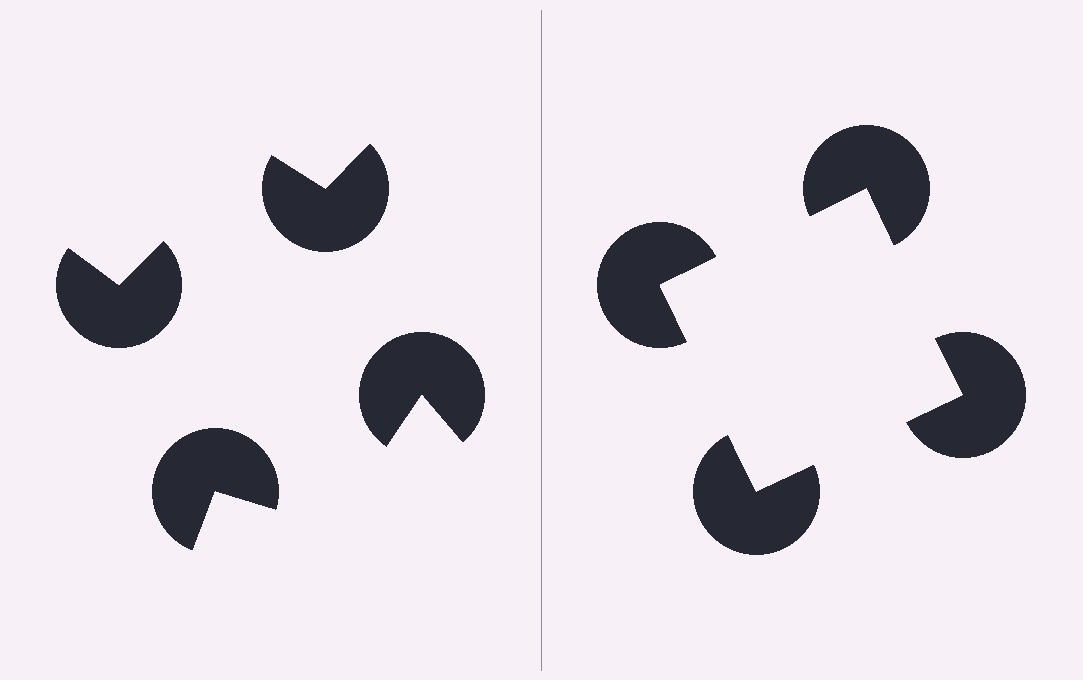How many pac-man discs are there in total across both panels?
8 — 4 on each side.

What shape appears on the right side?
An illusory square.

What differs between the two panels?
The pac-man discs are positioned identically on both sides; only the wedge orientations differ. On the right they align to a square; on the left they are misaligned.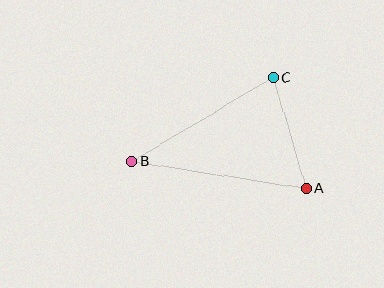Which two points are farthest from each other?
Points A and B are farthest from each other.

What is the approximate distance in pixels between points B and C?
The distance between B and C is approximately 164 pixels.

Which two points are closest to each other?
Points A and C are closest to each other.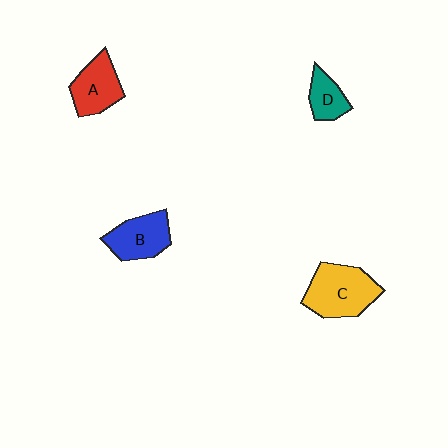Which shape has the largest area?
Shape C (yellow).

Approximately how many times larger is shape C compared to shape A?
Approximately 1.4 times.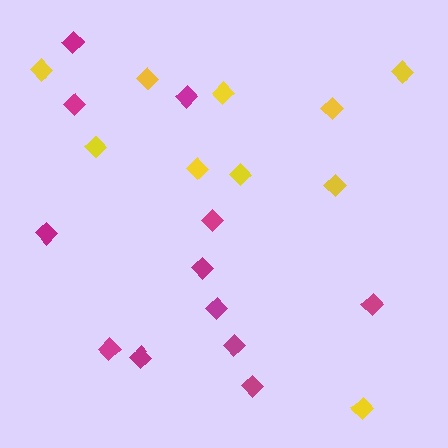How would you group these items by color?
There are 2 groups: one group of magenta diamonds (12) and one group of yellow diamonds (10).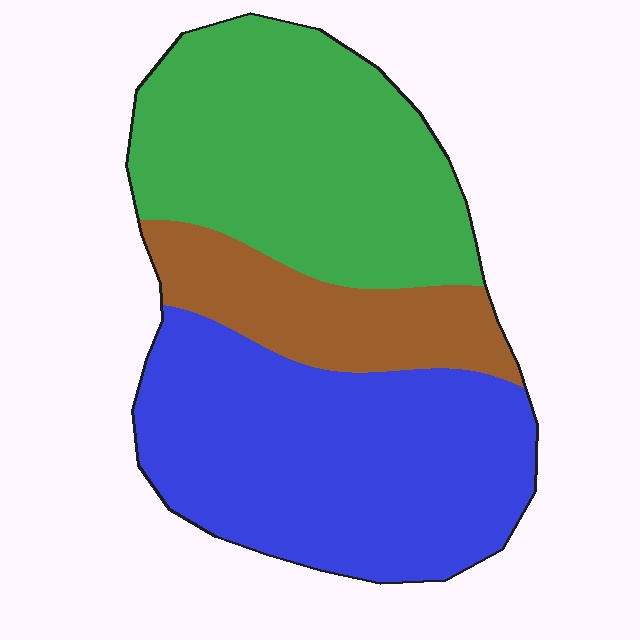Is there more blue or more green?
Blue.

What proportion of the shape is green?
Green covers around 40% of the shape.